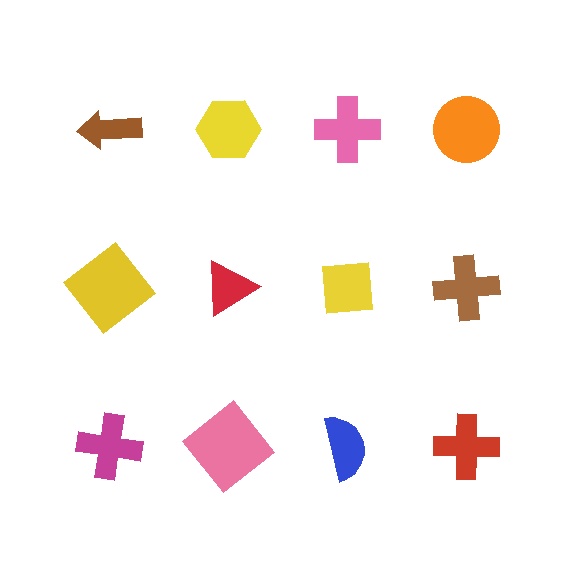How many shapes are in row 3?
4 shapes.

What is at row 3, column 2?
A pink diamond.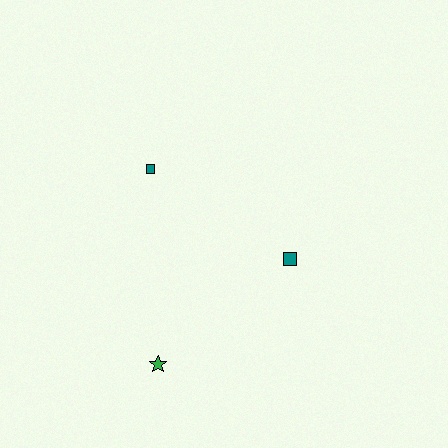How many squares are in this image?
There are 2 squares.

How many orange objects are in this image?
There are no orange objects.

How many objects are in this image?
There are 3 objects.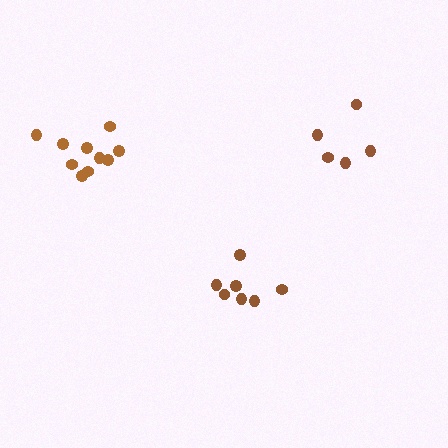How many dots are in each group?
Group 1: 10 dots, Group 2: 7 dots, Group 3: 5 dots (22 total).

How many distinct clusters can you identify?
There are 3 distinct clusters.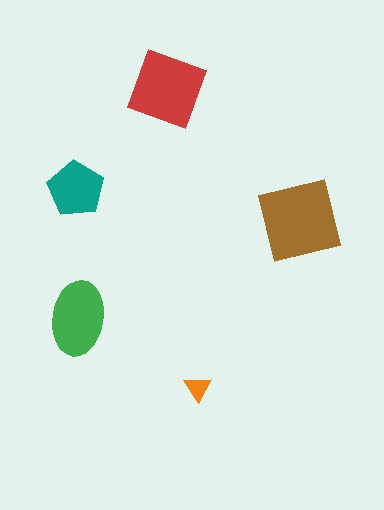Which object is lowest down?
The orange triangle is bottommost.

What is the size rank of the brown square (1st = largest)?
1st.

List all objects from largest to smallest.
The brown square, the red square, the green ellipse, the teal pentagon, the orange triangle.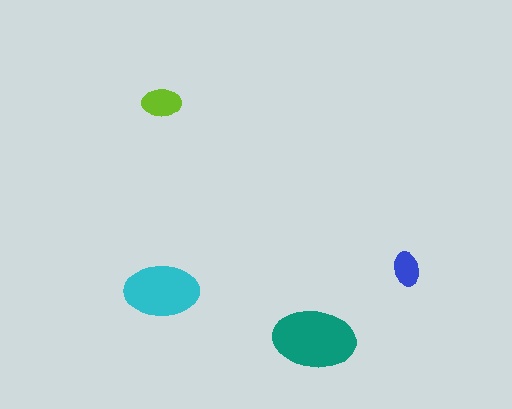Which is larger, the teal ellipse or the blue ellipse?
The teal one.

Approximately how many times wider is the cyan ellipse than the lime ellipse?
About 2 times wider.